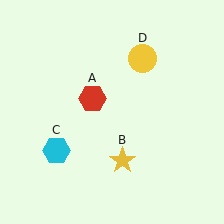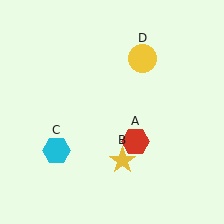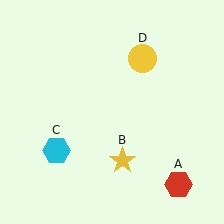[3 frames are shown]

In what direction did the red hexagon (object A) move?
The red hexagon (object A) moved down and to the right.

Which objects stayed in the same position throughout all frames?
Yellow star (object B) and cyan hexagon (object C) and yellow circle (object D) remained stationary.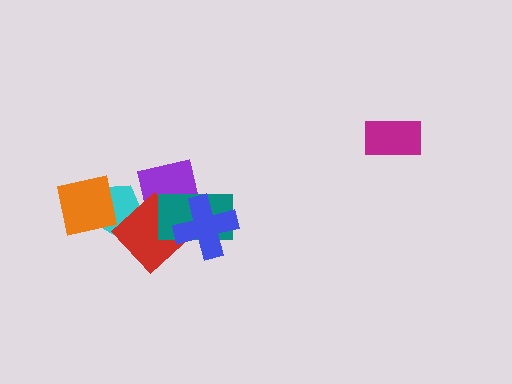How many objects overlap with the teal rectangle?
3 objects overlap with the teal rectangle.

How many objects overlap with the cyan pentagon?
3 objects overlap with the cyan pentagon.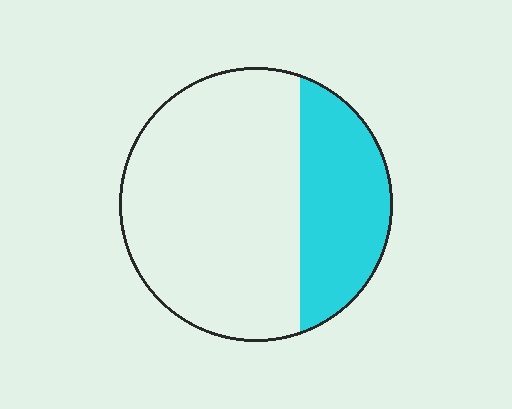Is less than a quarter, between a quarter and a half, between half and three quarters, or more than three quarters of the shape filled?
Between a quarter and a half.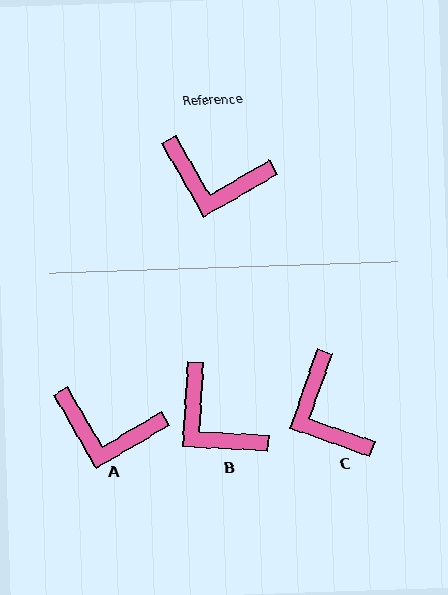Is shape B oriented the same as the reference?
No, it is off by about 33 degrees.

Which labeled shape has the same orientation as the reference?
A.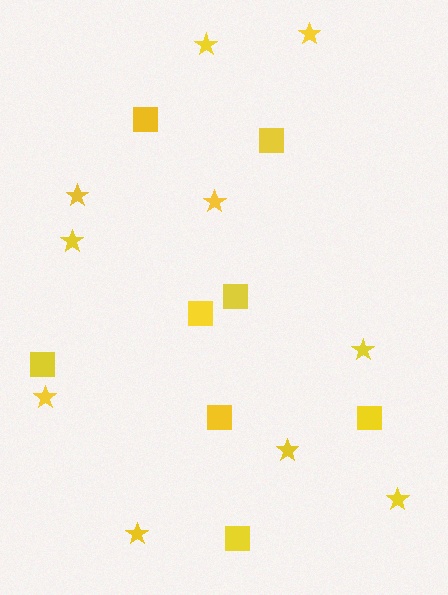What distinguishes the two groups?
There are 2 groups: one group of squares (8) and one group of stars (10).